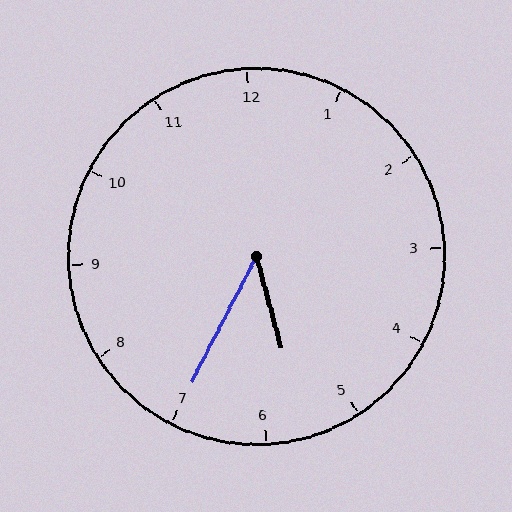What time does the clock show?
5:35.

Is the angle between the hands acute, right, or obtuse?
It is acute.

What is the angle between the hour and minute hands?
Approximately 42 degrees.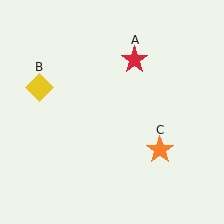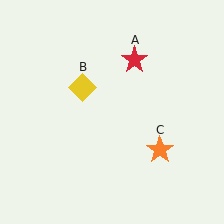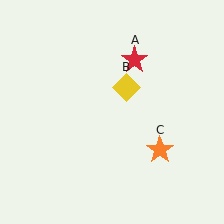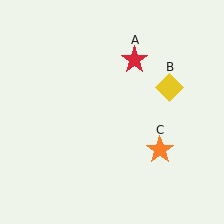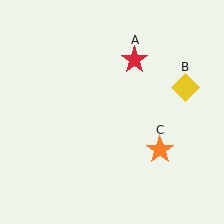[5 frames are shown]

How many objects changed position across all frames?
1 object changed position: yellow diamond (object B).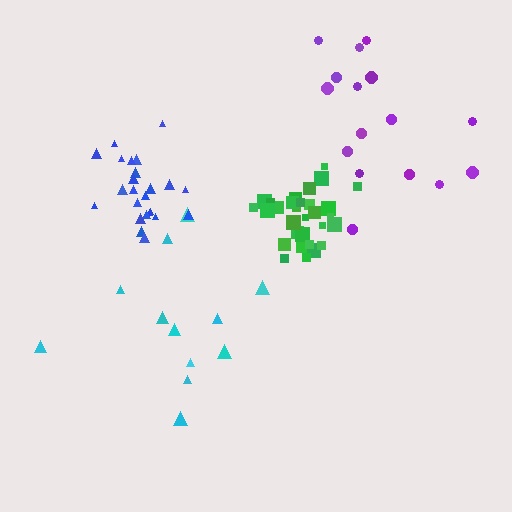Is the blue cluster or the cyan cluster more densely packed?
Blue.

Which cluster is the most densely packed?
Green.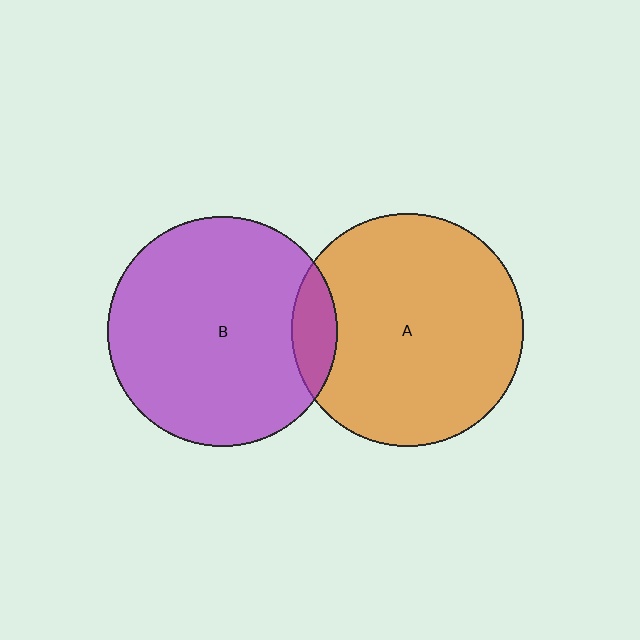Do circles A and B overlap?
Yes.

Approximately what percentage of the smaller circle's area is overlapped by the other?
Approximately 10%.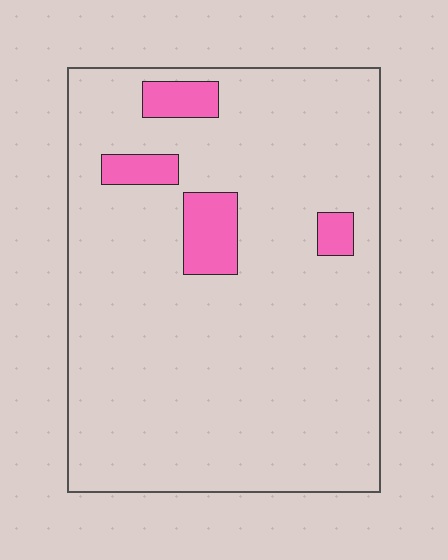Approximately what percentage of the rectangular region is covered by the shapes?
Approximately 10%.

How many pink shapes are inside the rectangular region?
4.